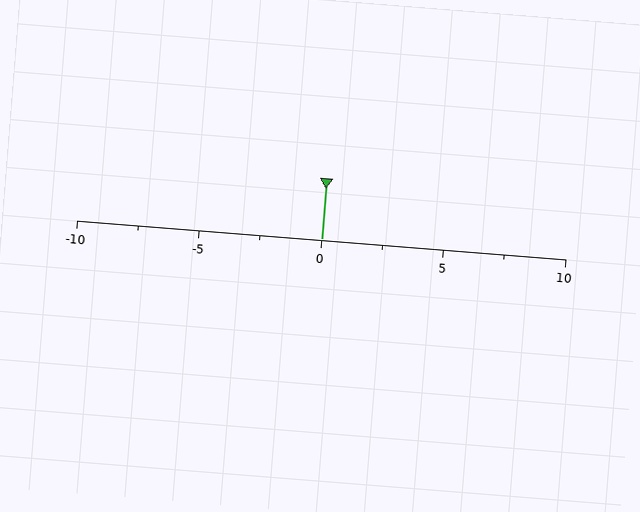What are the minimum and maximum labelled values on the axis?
The axis runs from -10 to 10.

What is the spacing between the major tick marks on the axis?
The major ticks are spaced 5 apart.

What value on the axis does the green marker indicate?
The marker indicates approximately 0.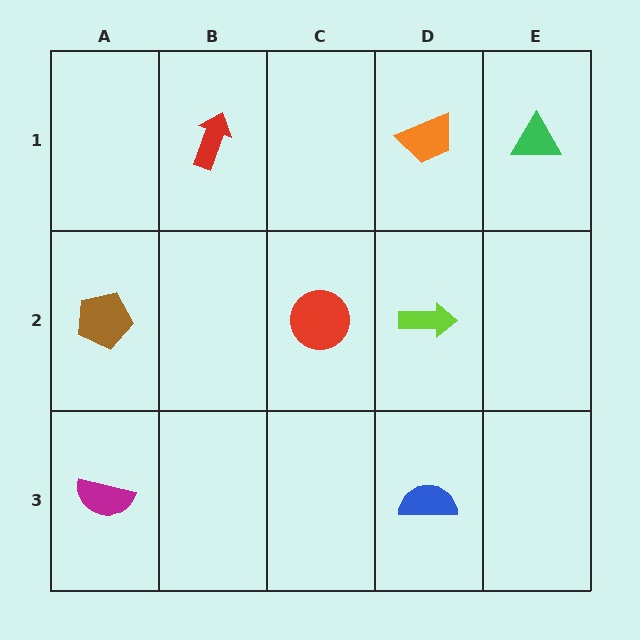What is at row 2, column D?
A lime arrow.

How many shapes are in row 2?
3 shapes.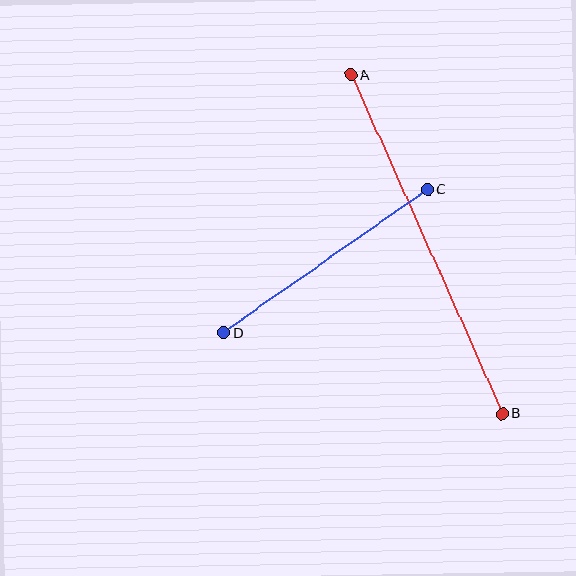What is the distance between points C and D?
The distance is approximately 249 pixels.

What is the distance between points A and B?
The distance is approximately 372 pixels.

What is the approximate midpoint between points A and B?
The midpoint is at approximately (427, 244) pixels.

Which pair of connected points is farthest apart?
Points A and B are farthest apart.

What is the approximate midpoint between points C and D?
The midpoint is at approximately (326, 261) pixels.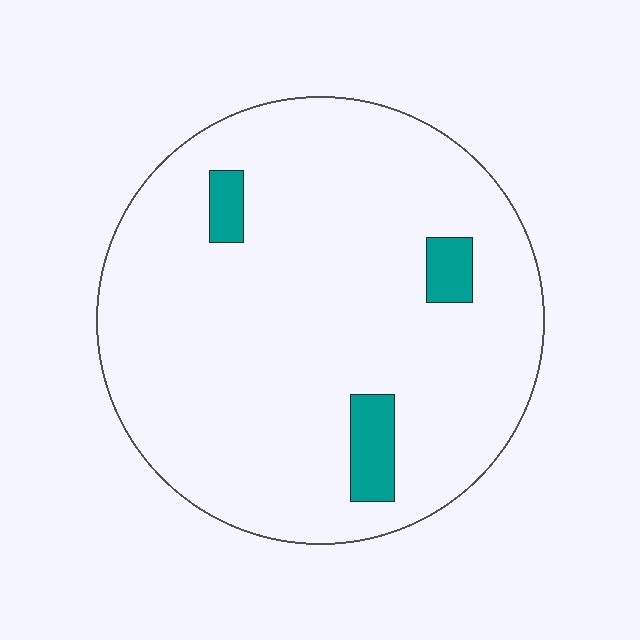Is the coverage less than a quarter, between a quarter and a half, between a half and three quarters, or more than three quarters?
Less than a quarter.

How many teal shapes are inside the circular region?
3.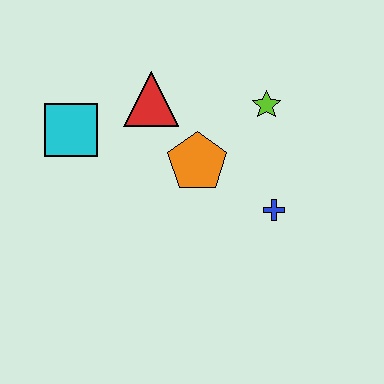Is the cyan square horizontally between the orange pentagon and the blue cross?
No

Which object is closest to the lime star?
The orange pentagon is closest to the lime star.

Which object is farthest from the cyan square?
The blue cross is farthest from the cyan square.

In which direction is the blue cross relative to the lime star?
The blue cross is below the lime star.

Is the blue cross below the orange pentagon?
Yes